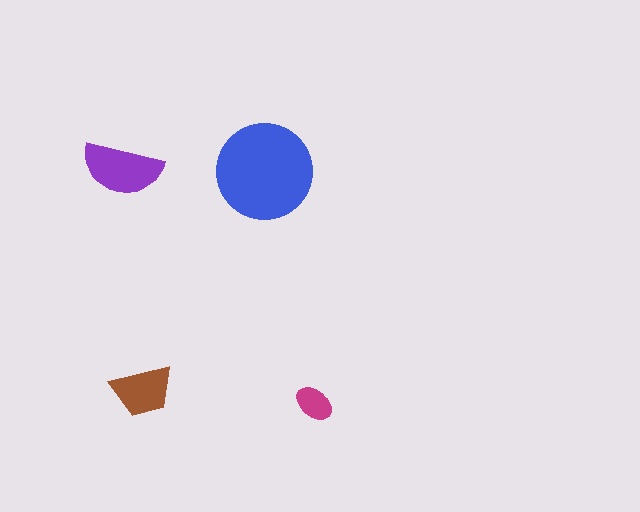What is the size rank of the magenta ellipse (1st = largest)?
4th.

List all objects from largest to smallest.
The blue circle, the purple semicircle, the brown trapezoid, the magenta ellipse.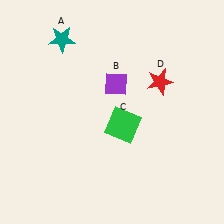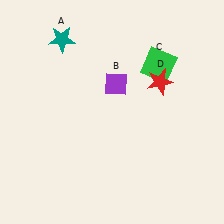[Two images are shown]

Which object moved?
The green square (C) moved up.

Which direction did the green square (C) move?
The green square (C) moved up.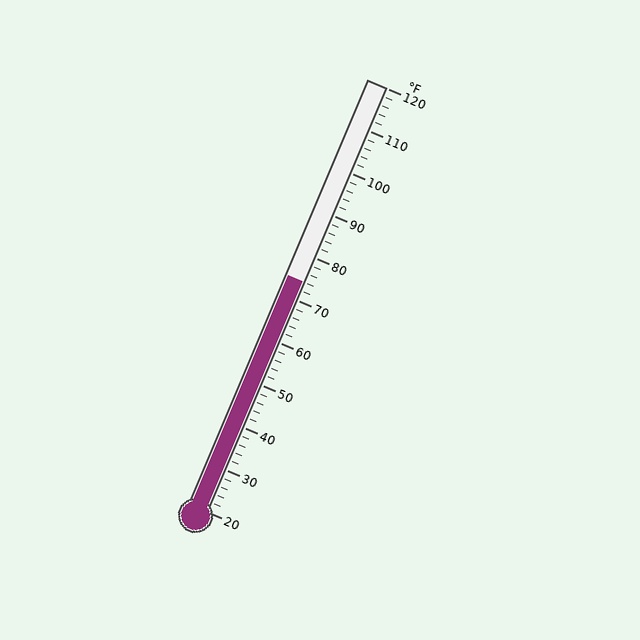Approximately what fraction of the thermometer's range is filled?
The thermometer is filled to approximately 55% of its range.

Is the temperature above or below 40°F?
The temperature is above 40°F.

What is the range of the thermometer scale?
The thermometer scale ranges from 20°F to 120°F.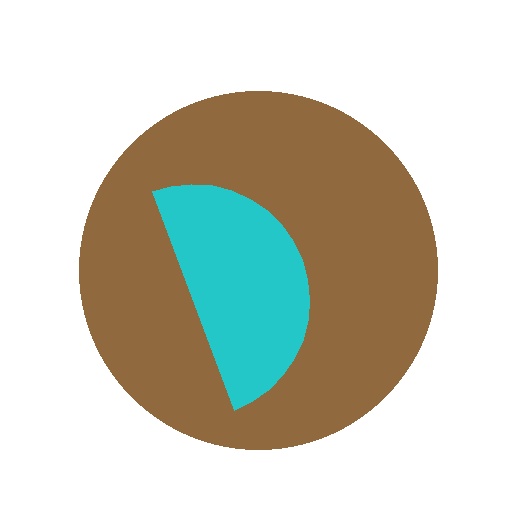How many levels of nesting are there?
2.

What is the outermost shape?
The brown circle.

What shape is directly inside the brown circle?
The cyan semicircle.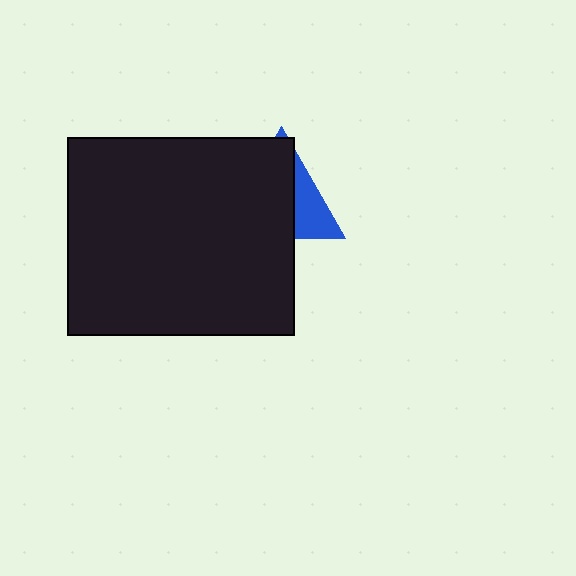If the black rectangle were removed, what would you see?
You would see the complete blue triangle.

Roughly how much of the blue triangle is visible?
A small part of it is visible (roughly 32%).